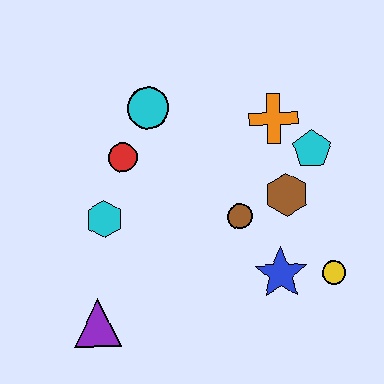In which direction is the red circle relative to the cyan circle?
The red circle is below the cyan circle.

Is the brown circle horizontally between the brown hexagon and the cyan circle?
Yes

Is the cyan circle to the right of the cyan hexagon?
Yes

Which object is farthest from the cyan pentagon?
The purple triangle is farthest from the cyan pentagon.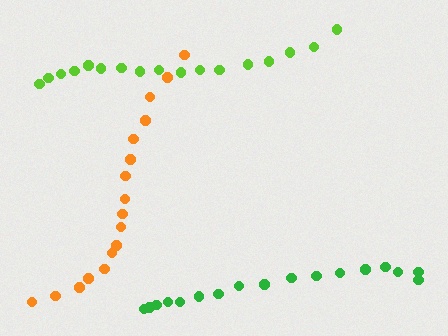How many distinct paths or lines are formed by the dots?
There are 3 distinct paths.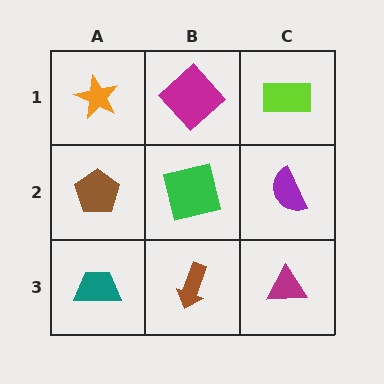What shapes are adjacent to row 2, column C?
A lime rectangle (row 1, column C), a magenta triangle (row 3, column C), a green square (row 2, column B).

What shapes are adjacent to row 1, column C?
A purple semicircle (row 2, column C), a magenta diamond (row 1, column B).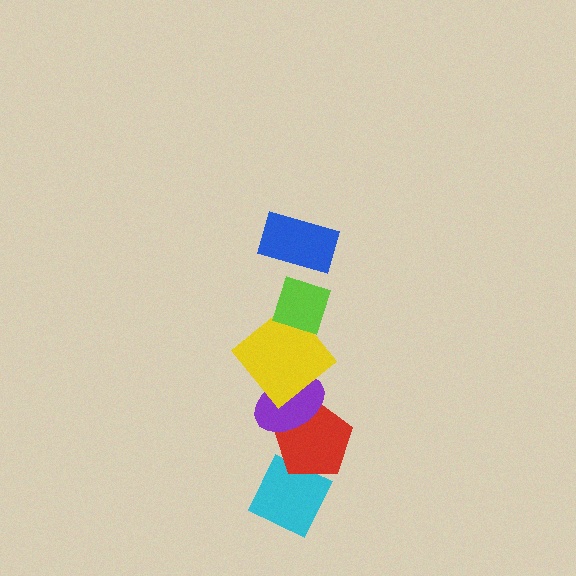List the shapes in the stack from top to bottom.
From top to bottom: the blue rectangle, the lime diamond, the yellow diamond, the purple ellipse, the red pentagon, the cyan diamond.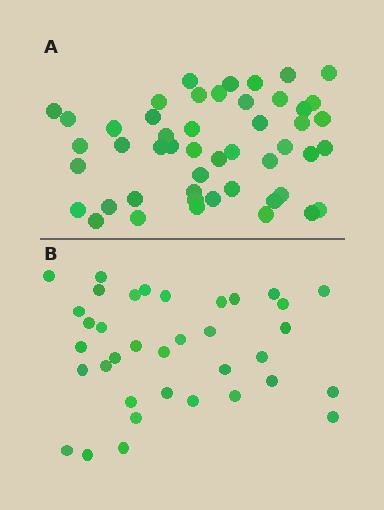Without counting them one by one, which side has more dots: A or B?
Region A (the top region) has more dots.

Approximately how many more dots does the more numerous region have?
Region A has approximately 15 more dots than region B.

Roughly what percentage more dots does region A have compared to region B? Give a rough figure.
About 35% more.